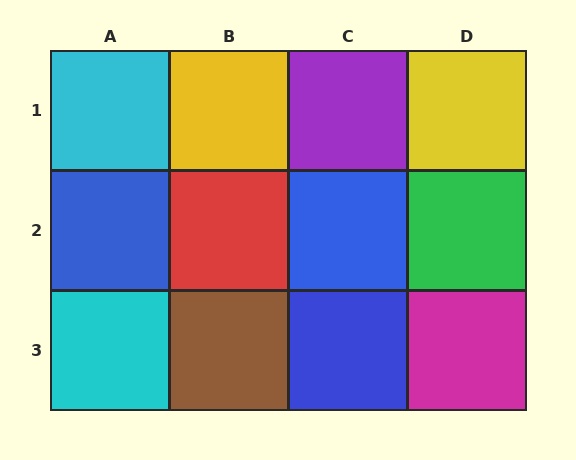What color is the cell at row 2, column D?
Green.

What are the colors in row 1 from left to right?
Cyan, yellow, purple, yellow.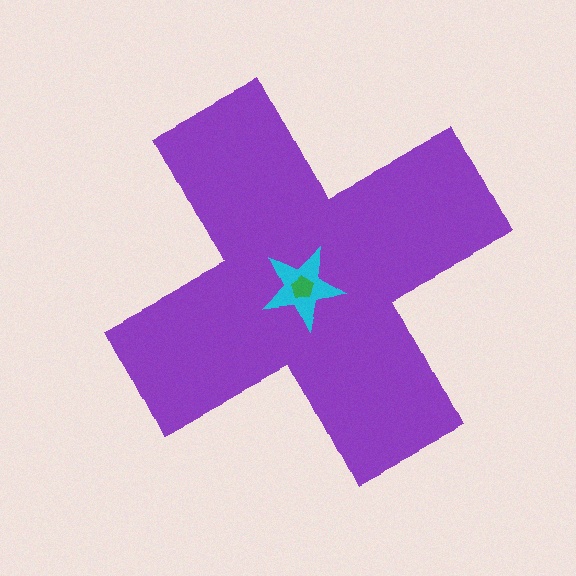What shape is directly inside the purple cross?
The cyan star.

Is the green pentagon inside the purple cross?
Yes.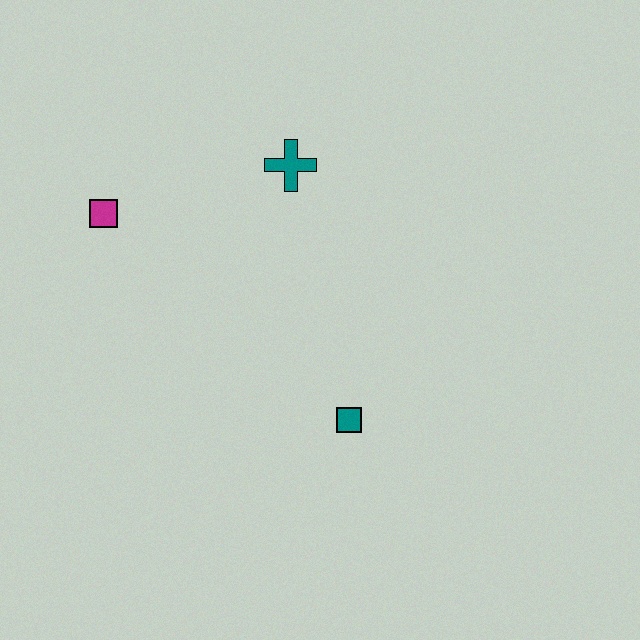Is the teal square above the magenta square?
No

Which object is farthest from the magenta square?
The teal square is farthest from the magenta square.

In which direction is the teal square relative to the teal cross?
The teal square is below the teal cross.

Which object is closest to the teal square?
The teal cross is closest to the teal square.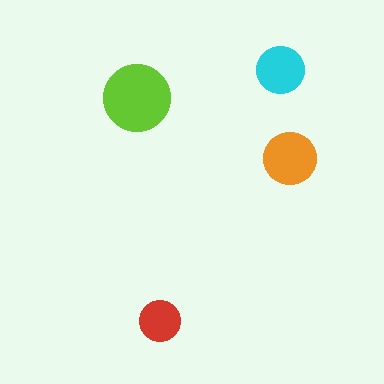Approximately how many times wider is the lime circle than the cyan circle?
About 1.5 times wider.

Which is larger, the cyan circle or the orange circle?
The orange one.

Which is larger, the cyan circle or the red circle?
The cyan one.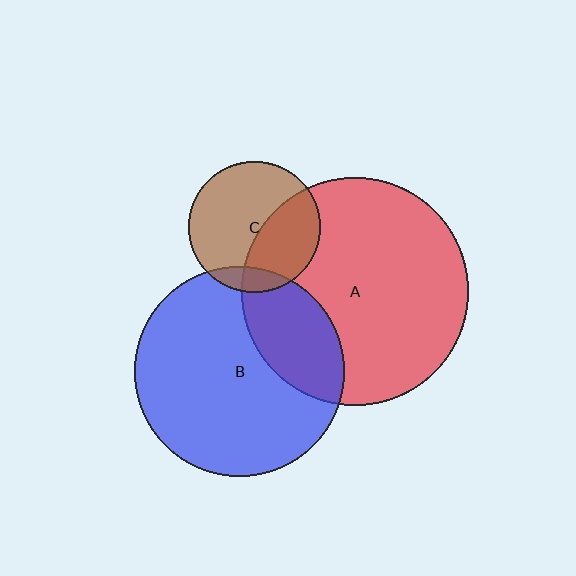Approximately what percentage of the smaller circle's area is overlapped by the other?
Approximately 40%.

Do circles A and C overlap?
Yes.